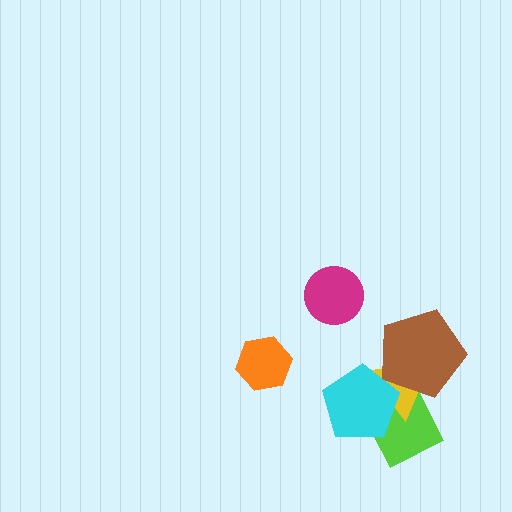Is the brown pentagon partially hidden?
No, no other shape covers it.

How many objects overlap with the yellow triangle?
3 objects overlap with the yellow triangle.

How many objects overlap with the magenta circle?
0 objects overlap with the magenta circle.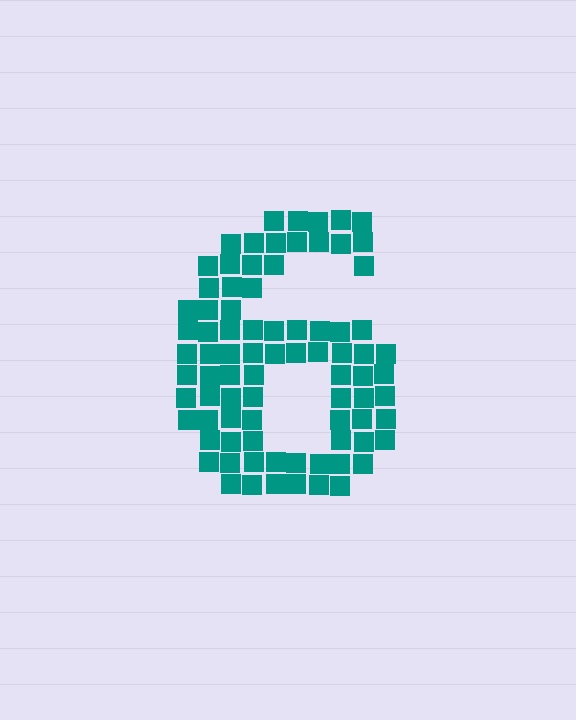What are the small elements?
The small elements are squares.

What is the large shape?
The large shape is the digit 6.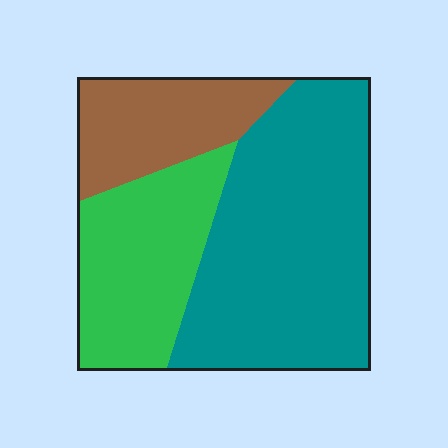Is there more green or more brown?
Green.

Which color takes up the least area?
Brown, at roughly 20%.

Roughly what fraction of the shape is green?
Green covers around 30% of the shape.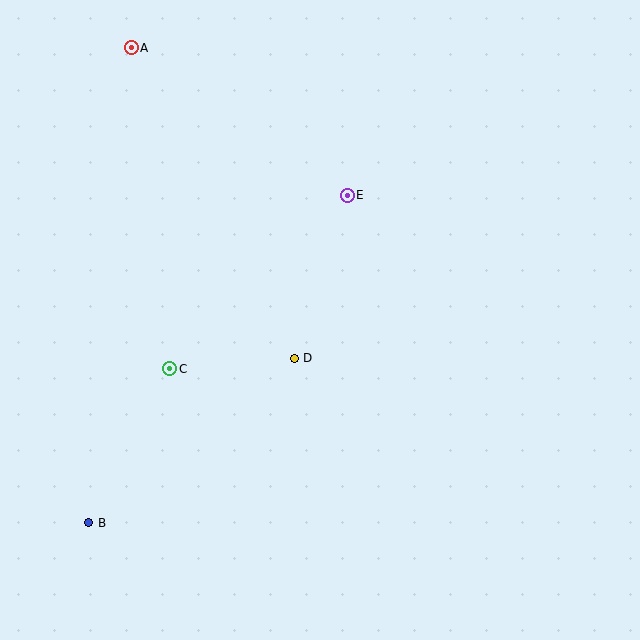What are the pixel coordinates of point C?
Point C is at (170, 369).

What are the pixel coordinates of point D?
Point D is at (294, 358).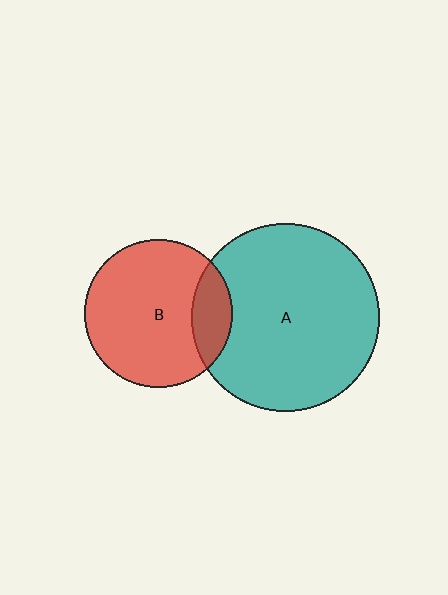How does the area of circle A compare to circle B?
Approximately 1.6 times.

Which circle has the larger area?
Circle A (teal).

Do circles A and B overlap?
Yes.